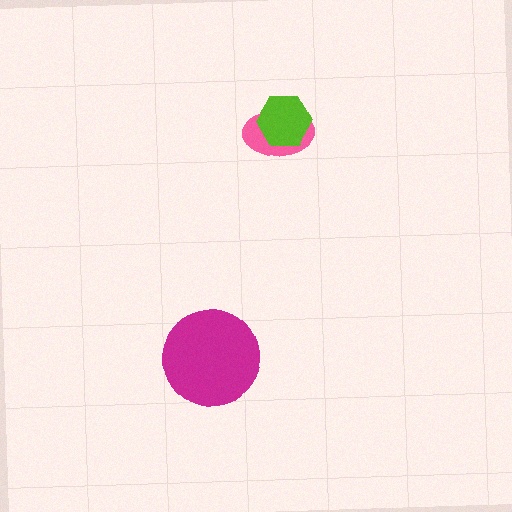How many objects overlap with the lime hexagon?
1 object overlaps with the lime hexagon.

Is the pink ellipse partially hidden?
Yes, it is partially covered by another shape.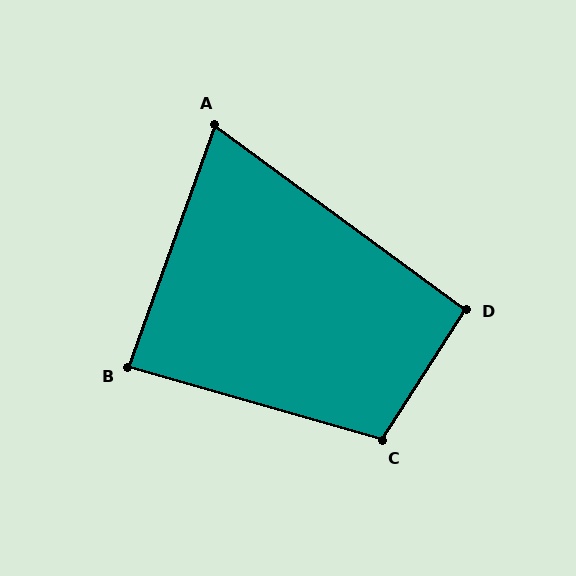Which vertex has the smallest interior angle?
A, at approximately 73 degrees.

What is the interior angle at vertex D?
Approximately 94 degrees (approximately right).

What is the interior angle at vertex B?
Approximately 86 degrees (approximately right).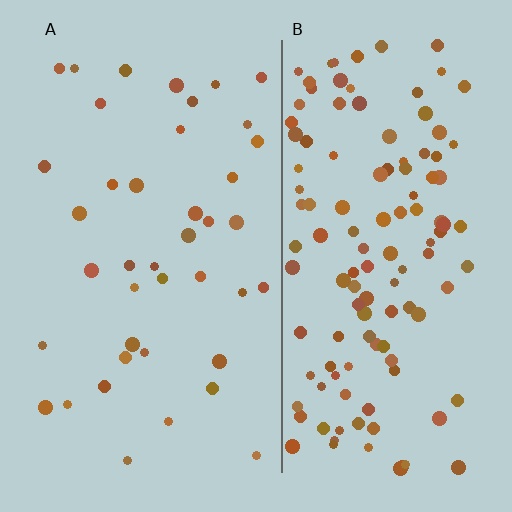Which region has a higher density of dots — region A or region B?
B (the right).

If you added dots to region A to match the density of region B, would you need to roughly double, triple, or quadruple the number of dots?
Approximately triple.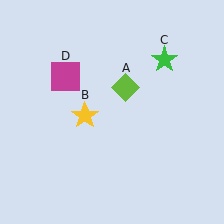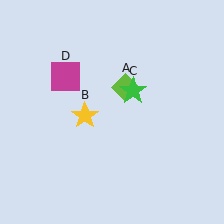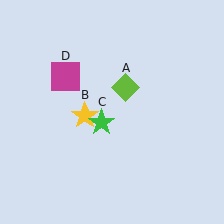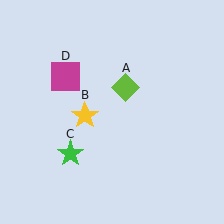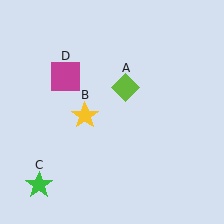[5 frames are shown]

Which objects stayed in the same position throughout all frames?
Lime diamond (object A) and yellow star (object B) and magenta square (object D) remained stationary.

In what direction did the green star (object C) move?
The green star (object C) moved down and to the left.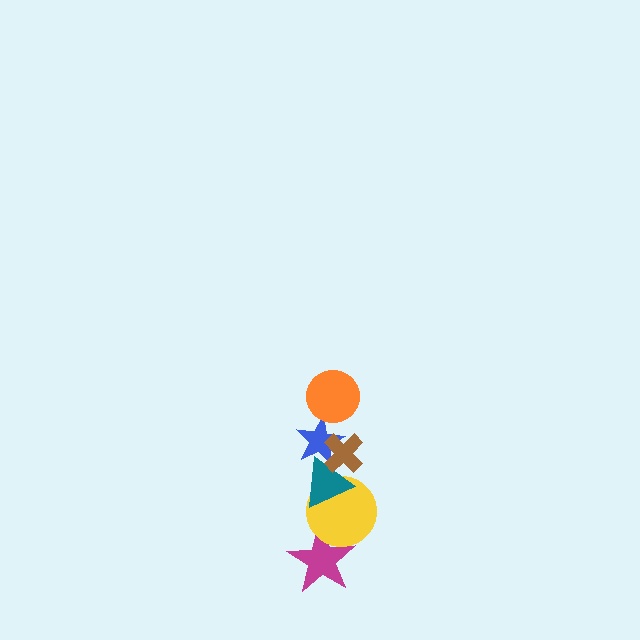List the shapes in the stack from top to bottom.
From top to bottom: the orange circle, the brown cross, the blue star, the teal triangle, the yellow circle, the magenta star.